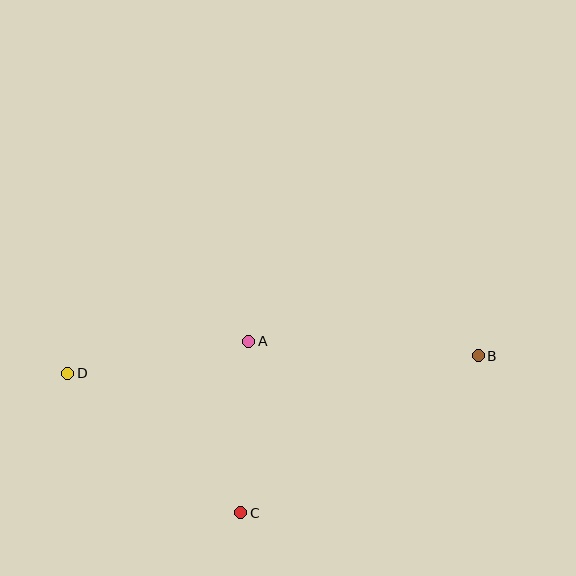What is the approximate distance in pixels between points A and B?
The distance between A and B is approximately 230 pixels.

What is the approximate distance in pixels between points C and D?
The distance between C and D is approximately 222 pixels.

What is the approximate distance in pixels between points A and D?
The distance between A and D is approximately 184 pixels.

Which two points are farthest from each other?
Points B and D are farthest from each other.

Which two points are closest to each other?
Points A and C are closest to each other.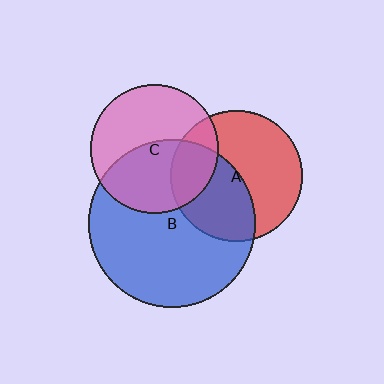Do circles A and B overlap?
Yes.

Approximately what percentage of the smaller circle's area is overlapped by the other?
Approximately 45%.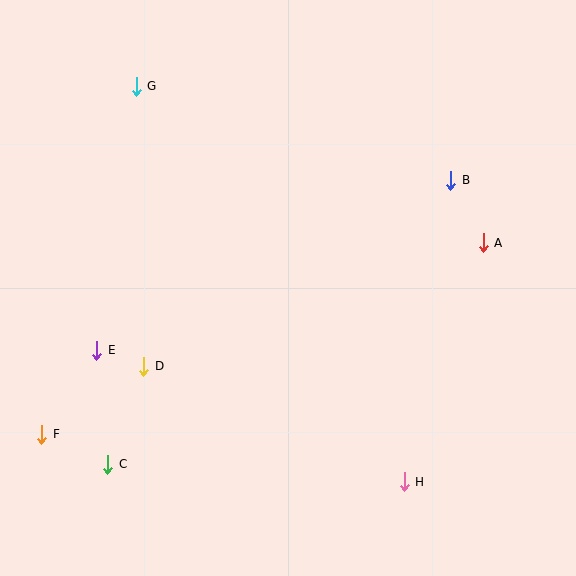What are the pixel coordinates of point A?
Point A is at (483, 243).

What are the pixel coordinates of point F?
Point F is at (42, 434).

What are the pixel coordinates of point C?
Point C is at (108, 464).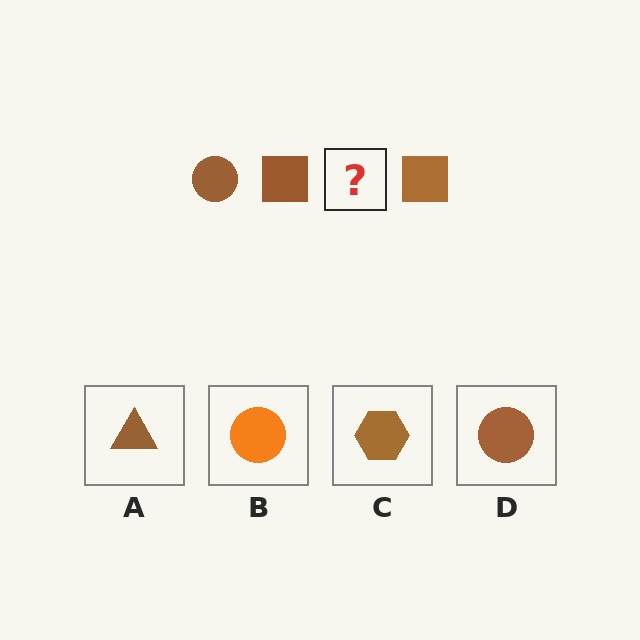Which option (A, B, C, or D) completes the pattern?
D.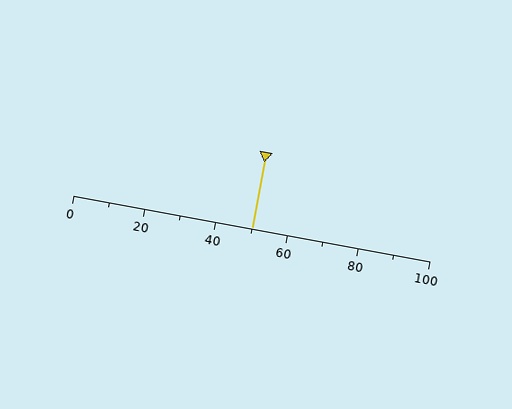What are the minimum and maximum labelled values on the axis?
The axis runs from 0 to 100.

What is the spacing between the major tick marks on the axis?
The major ticks are spaced 20 apart.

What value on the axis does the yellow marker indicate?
The marker indicates approximately 50.